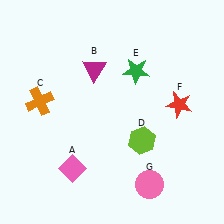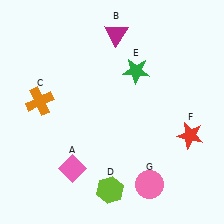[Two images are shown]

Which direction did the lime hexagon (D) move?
The lime hexagon (D) moved down.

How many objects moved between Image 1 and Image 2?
3 objects moved between the two images.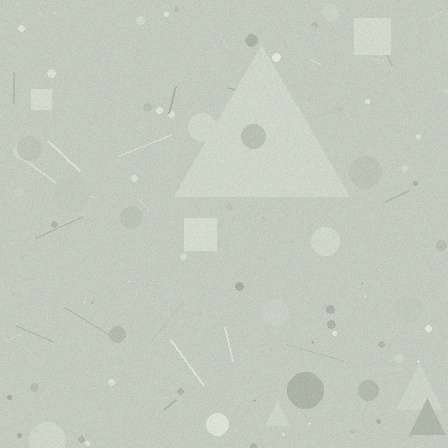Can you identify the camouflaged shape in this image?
The camouflaged shape is a triangle.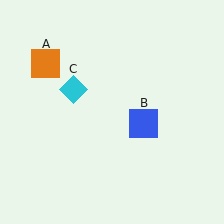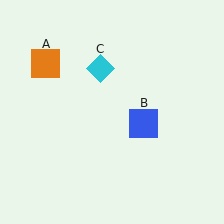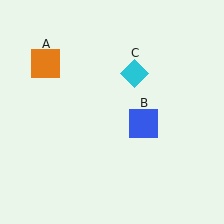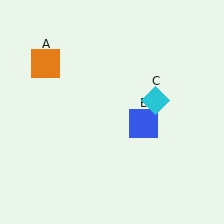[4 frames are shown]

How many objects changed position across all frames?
1 object changed position: cyan diamond (object C).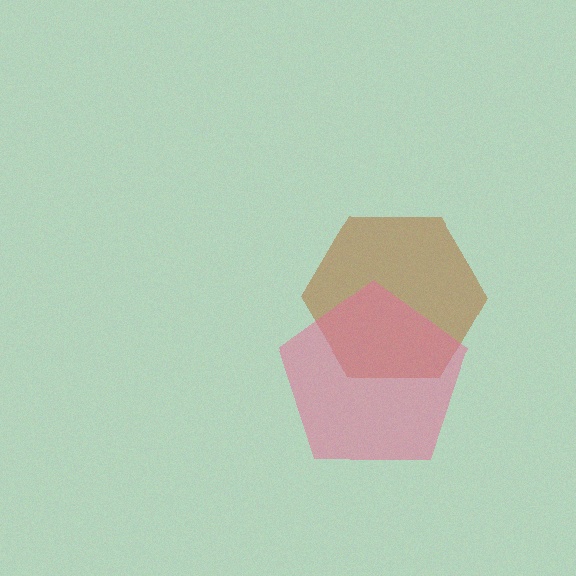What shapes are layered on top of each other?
The layered shapes are: a brown hexagon, a pink pentagon.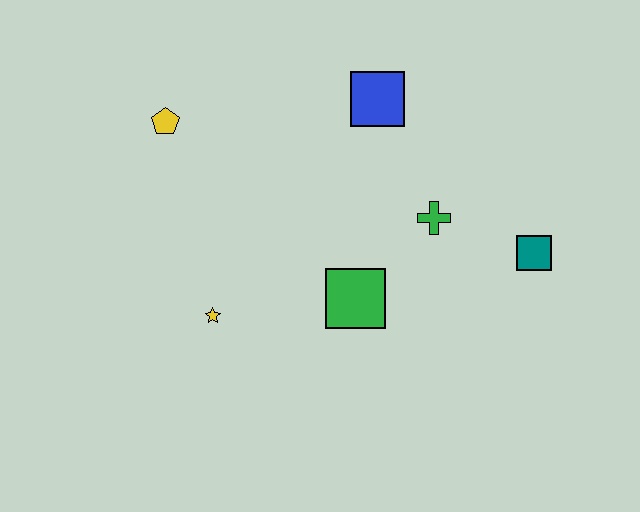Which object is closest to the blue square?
The green cross is closest to the blue square.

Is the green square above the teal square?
No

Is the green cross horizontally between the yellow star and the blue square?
No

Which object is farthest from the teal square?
The yellow pentagon is farthest from the teal square.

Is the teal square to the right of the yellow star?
Yes